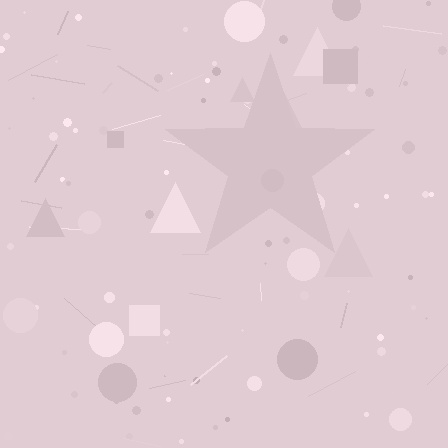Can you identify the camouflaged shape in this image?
The camouflaged shape is a star.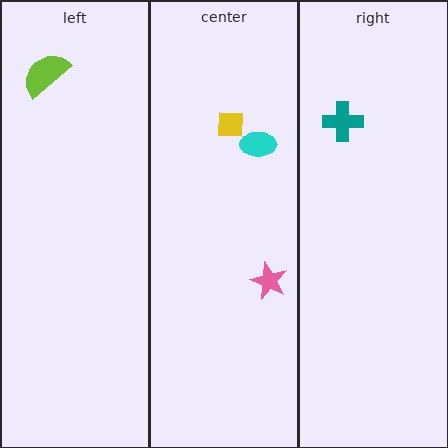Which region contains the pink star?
The center region.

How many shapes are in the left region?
1.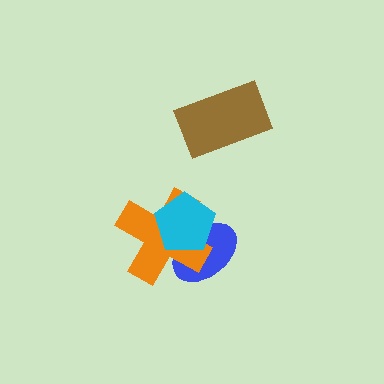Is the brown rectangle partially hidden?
No, no other shape covers it.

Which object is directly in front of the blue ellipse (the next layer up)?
The orange cross is directly in front of the blue ellipse.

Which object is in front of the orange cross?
The cyan pentagon is in front of the orange cross.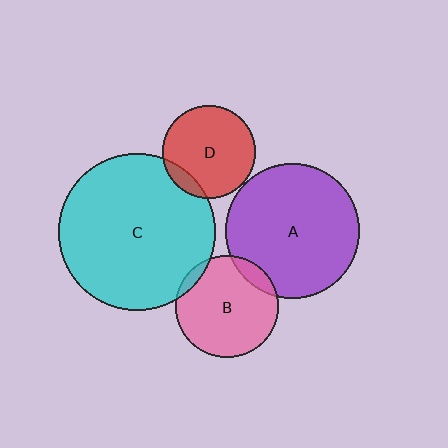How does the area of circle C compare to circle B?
Approximately 2.3 times.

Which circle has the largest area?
Circle C (cyan).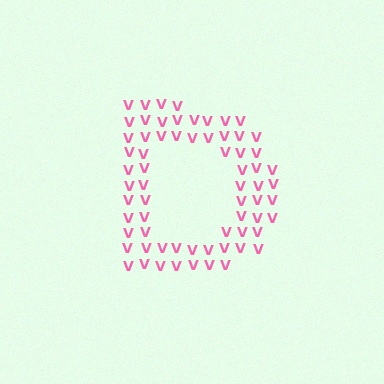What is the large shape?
The large shape is the letter D.